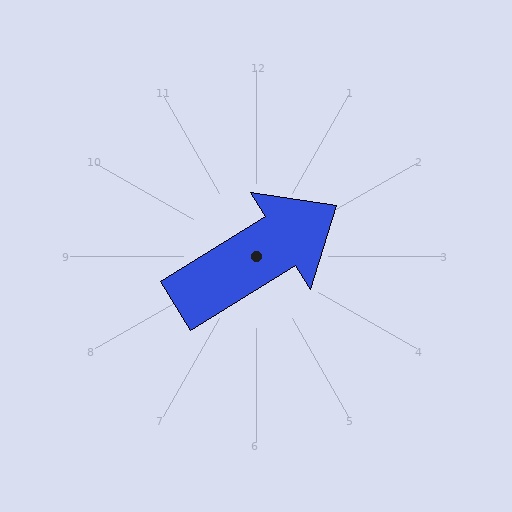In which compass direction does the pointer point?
Northeast.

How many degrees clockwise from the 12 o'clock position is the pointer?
Approximately 58 degrees.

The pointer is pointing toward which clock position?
Roughly 2 o'clock.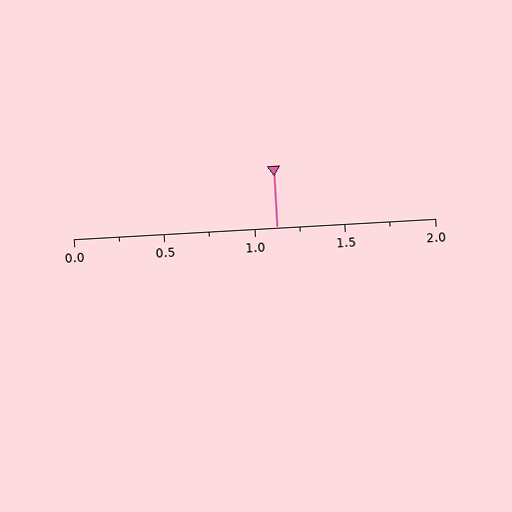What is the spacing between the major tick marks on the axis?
The major ticks are spaced 0.5 apart.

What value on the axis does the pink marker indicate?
The marker indicates approximately 1.12.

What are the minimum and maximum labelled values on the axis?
The axis runs from 0.0 to 2.0.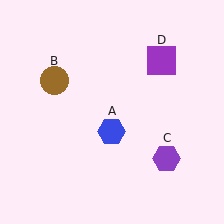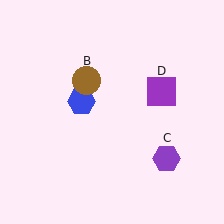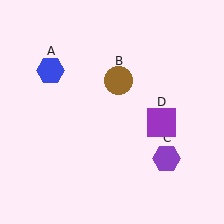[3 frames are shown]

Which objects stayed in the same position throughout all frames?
Purple hexagon (object C) remained stationary.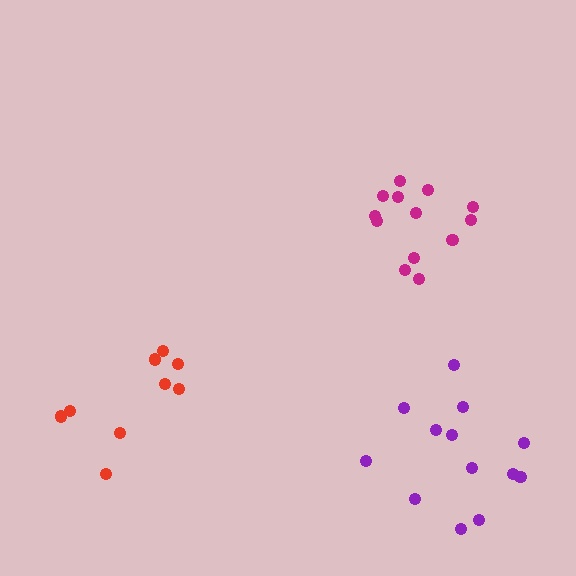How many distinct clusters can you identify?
There are 3 distinct clusters.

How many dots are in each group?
Group 1: 13 dots, Group 2: 9 dots, Group 3: 13 dots (35 total).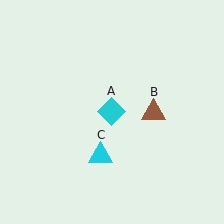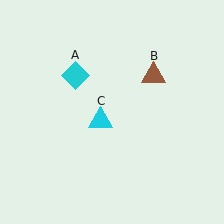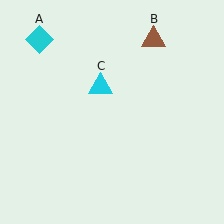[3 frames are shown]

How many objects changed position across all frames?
3 objects changed position: cyan diamond (object A), brown triangle (object B), cyan triangle (object C).